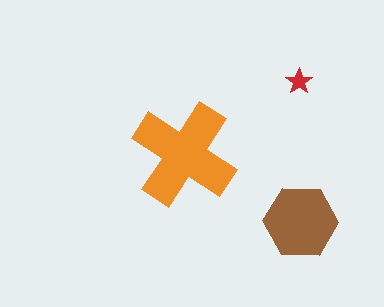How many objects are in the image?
There are 3 objects in the image.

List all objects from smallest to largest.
The red star, the brown hexagon, the orange cross.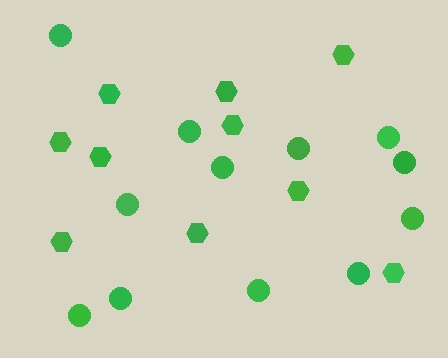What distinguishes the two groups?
There are 2 groups: one group of circles (12) and one group of hexagons (10).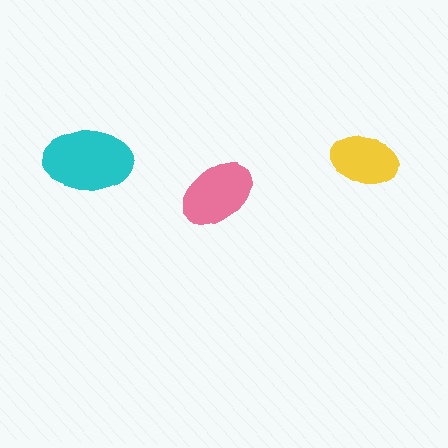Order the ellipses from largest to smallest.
the cyan one, the pink one, the yellow one.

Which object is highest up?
The yellow ellipse is topmost.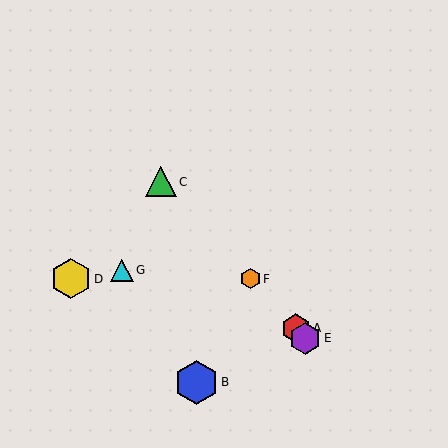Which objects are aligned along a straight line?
Objects A, C, E, F are aligned along a straight line.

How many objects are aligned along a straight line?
4 objects (A, C, E, F) are aligned along a straight line.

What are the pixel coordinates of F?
Object F is at (250, 279).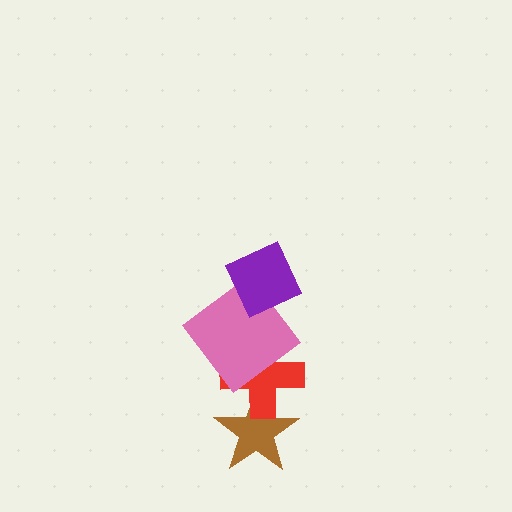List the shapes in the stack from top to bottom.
From top to bottom: the purple diamond, the pink diamond, the red cross, the brown star.